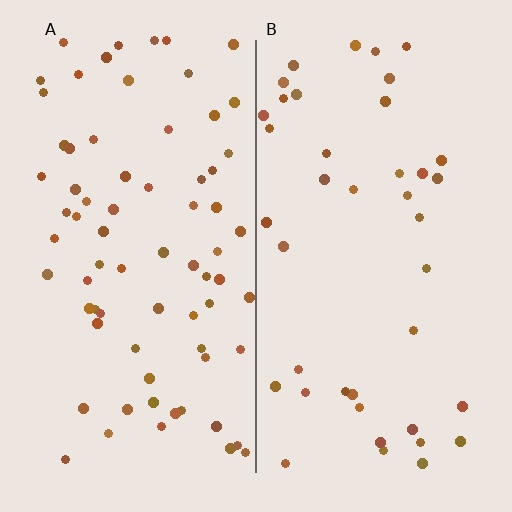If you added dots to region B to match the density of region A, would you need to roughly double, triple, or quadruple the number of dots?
Approximately double.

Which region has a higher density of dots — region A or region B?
A (the left).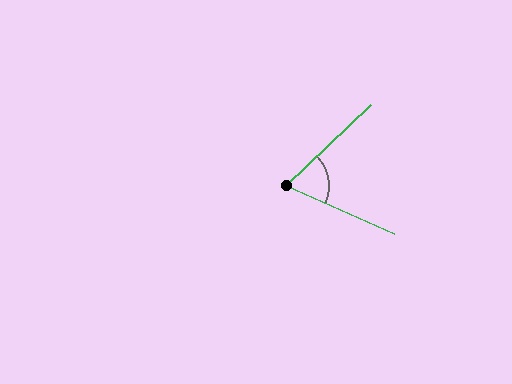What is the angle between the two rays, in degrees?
Approximately 67 degrees.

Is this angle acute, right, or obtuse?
It is acute.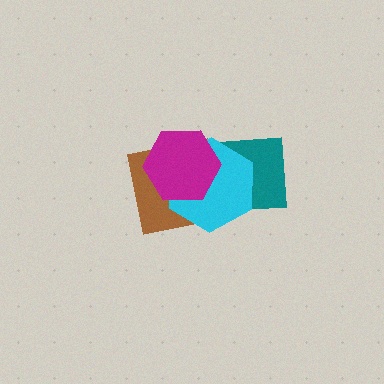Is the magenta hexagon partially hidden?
No, no other shape covers it.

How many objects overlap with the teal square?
3 objects overlap with the teal square.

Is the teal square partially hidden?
Yes, it is partially covered by another shape.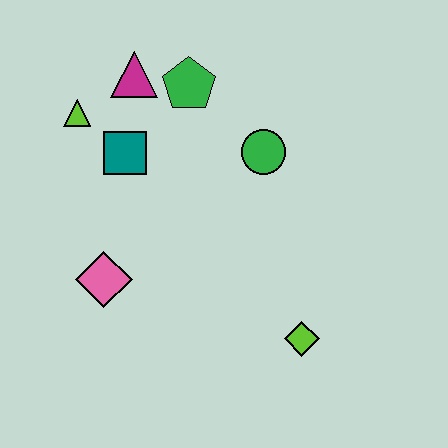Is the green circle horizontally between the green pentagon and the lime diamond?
Yes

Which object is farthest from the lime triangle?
The lime diamond is farthest from the lime triangle.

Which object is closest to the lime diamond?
The green circle is closest to the lime diamond.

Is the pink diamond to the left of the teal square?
Yes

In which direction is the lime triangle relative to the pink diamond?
The lime triangle is above the pink diamond.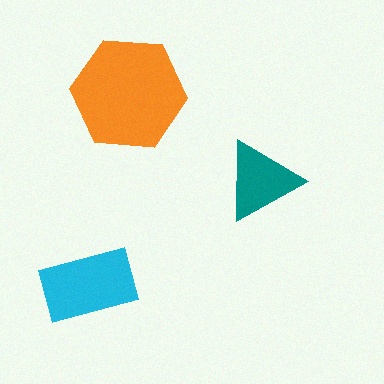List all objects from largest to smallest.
The orange hexagon, the cyan rectangle, the teal triangle.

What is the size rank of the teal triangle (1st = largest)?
3rd.